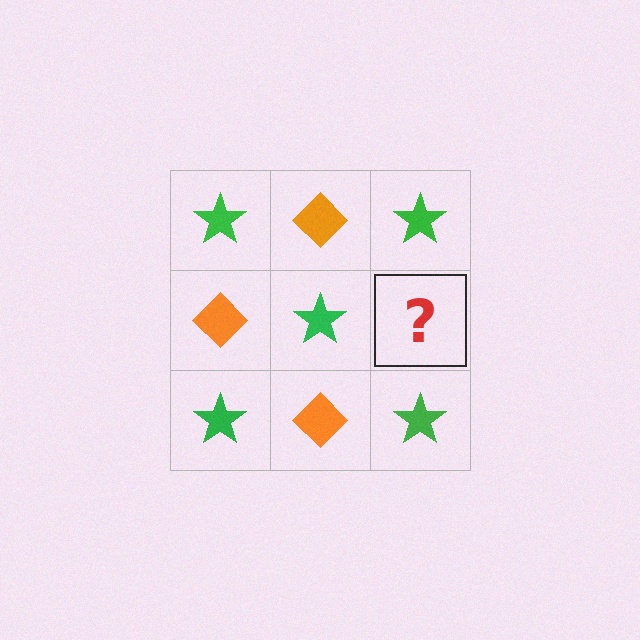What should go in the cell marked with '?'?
The missing cell should contain an orange diamond.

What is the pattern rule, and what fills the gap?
The rule is that it alternates green star and orange diamond in a checkerboard pattern. The gap should be filled with an orange diamond.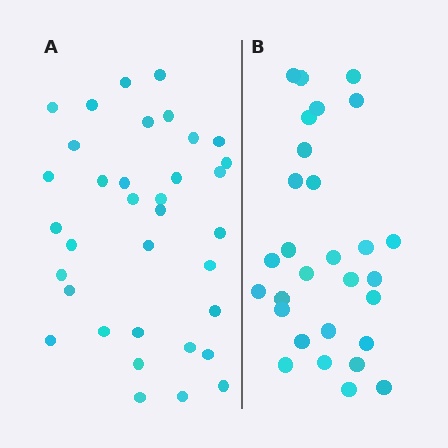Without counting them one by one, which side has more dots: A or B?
Region A (the left region) has more dots.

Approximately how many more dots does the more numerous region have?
Region A has about 6 more dots than region B.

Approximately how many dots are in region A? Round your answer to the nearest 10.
About 40 dots. (The exact count is 35, which rounds to 40.)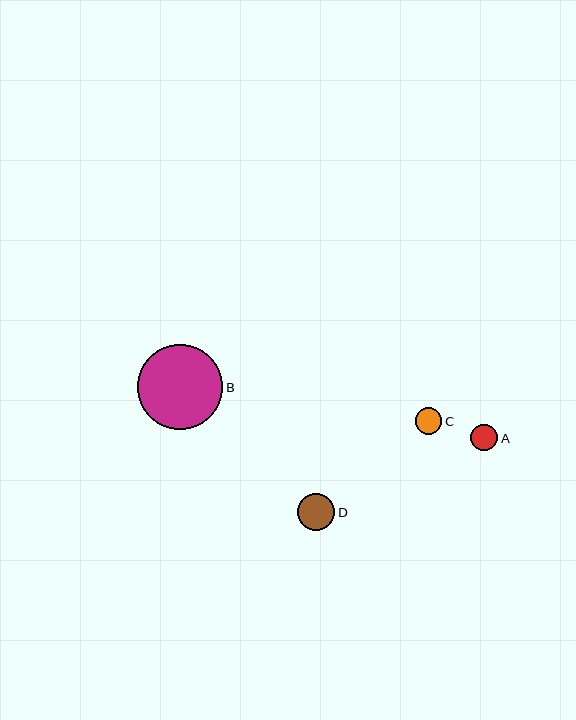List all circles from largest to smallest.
From largest to smallest: B, D, A, C.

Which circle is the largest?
Circle B is the largest with a size of approximately 86 pixels.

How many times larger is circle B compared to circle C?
Circle B is approximately 3.2 times the size of circle C.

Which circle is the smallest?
Circle C is the smallest with a size of approximately 27 pixels.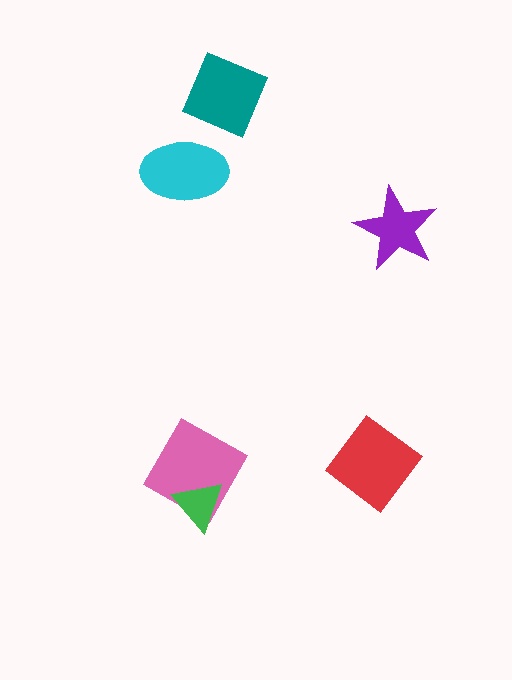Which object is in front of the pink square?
The green triangle is in front of the pink square.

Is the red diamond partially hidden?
No, no other shape covers it.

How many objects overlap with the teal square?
0 objects overlap with the teal square.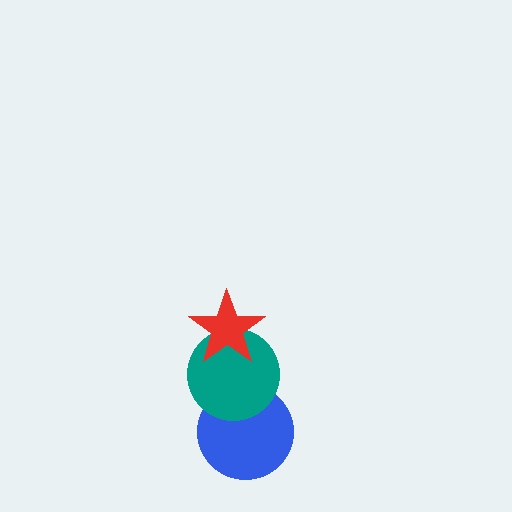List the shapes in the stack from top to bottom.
From top to bottom: the red star, the teal circle, the blue circle.